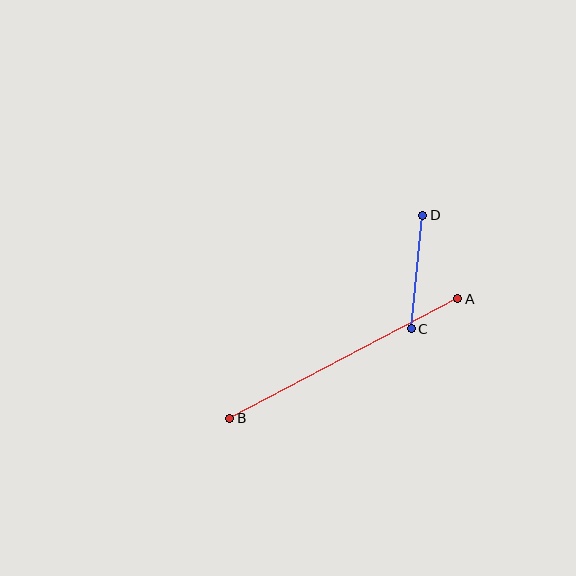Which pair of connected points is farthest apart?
Points A and B are farthest apart.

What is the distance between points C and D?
The distance is approximately 114 pixels.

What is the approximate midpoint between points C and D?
The midpoint is at approximately (417, 272) pixels.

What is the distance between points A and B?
The distance is approximately 257 pixels.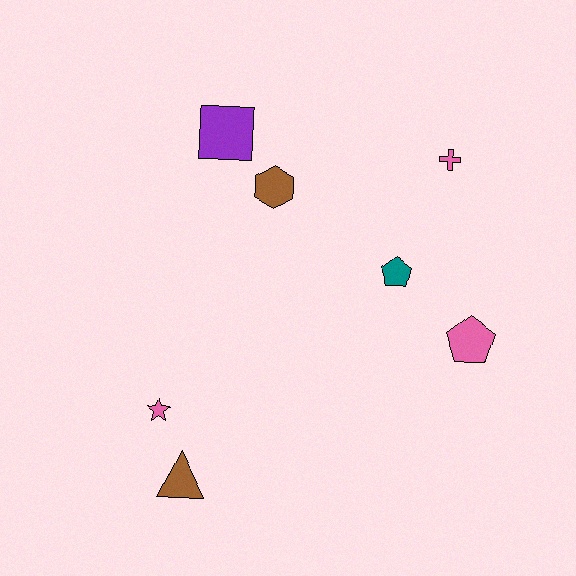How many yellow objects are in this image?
There are no yellow objects.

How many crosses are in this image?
There is 1 cross.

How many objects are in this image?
There are 7 objects.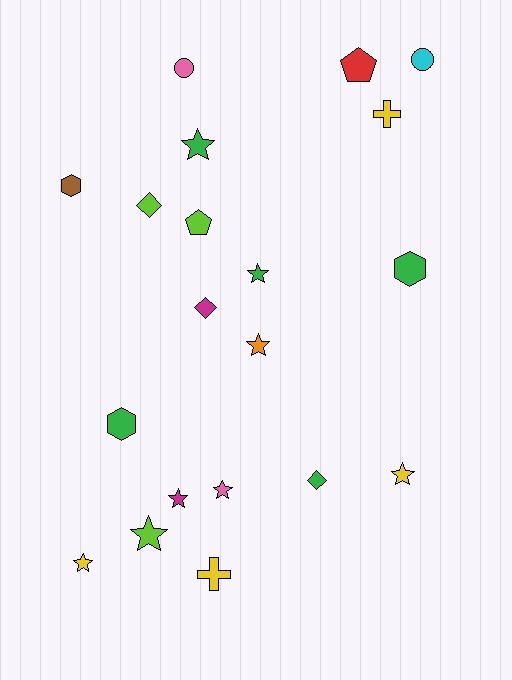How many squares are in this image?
There are no squares.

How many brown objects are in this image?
There is 1 brown object.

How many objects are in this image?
There are 20 objects.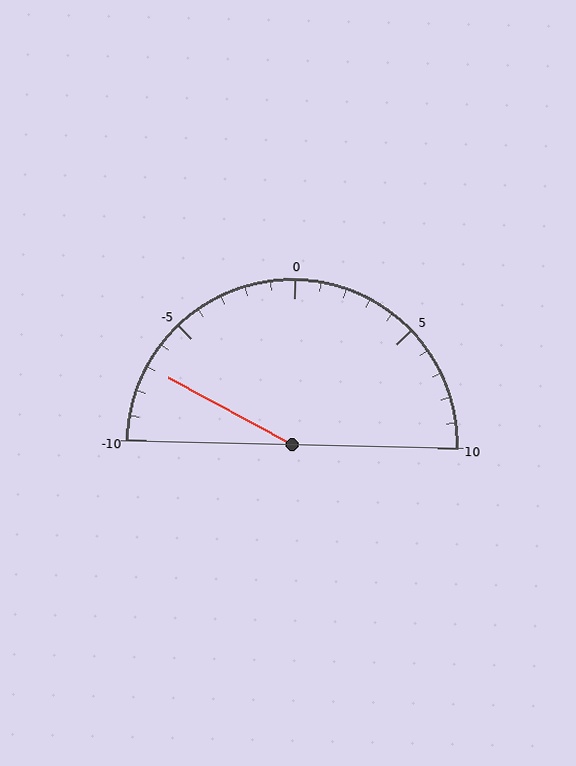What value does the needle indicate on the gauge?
The needle indicates approximately -7.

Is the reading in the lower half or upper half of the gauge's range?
The reading is in the lower half of the range (-10 to 10).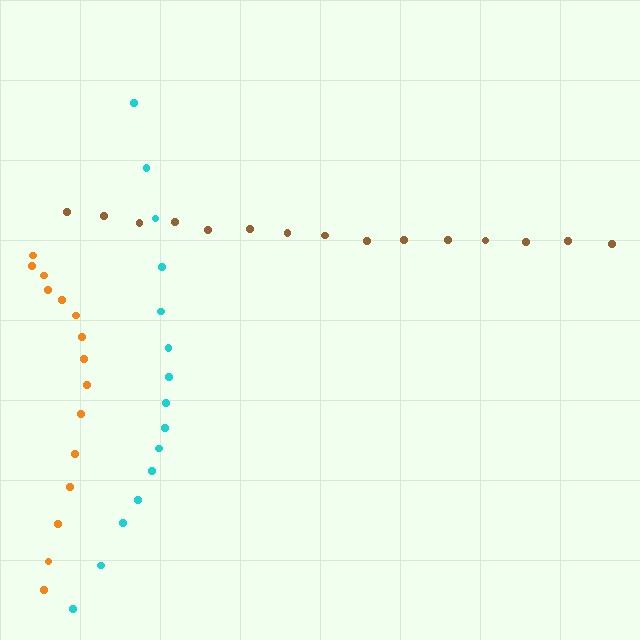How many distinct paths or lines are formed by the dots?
There are 3 distinct paths.